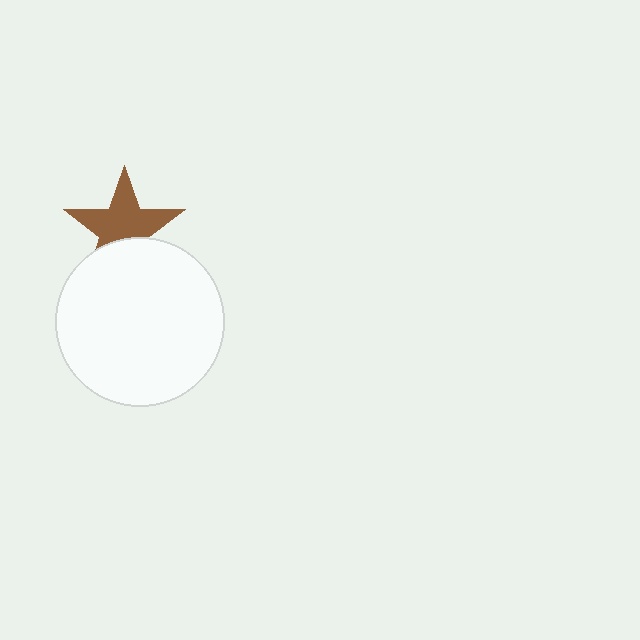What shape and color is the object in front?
The object in front is a white circle.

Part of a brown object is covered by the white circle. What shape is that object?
It is a star.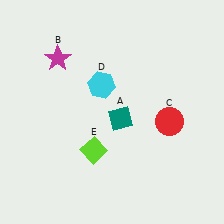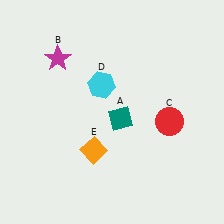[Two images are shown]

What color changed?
The diamond (E) changed from lime in Image 1 to orange in Image 2.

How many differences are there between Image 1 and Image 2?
There is 1 difference between the two images.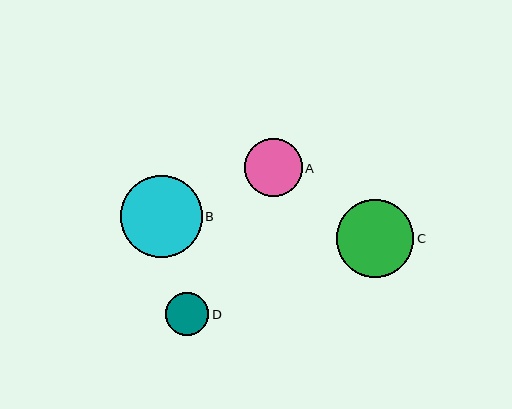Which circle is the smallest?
Circle D is the smallest with a size of approximately 44 pixels.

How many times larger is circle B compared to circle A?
Circle B is approximately 1.4 times the size of circle A.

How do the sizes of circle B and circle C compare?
Circle B and circle C are approximately the same size.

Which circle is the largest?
Circle B is the largest with a size of approximately 82 pixels.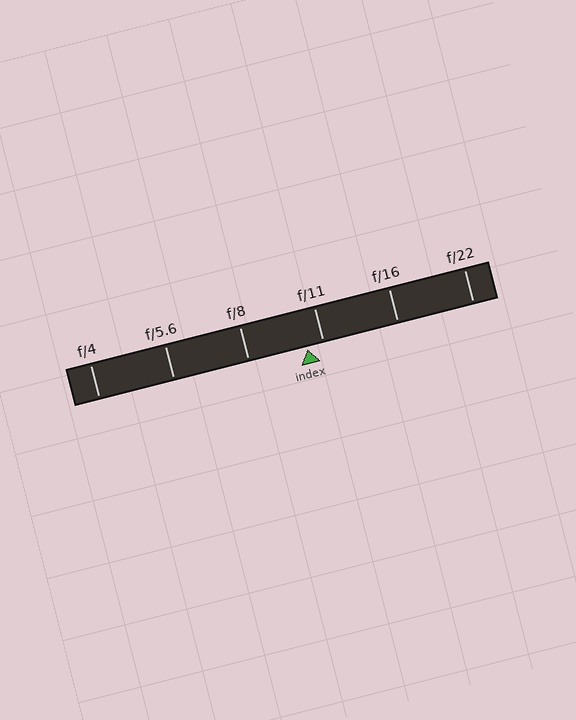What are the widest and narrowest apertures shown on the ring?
The widest aperture shown is f/4 and the narrowest is f/22.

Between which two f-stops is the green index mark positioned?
The index mark is between f/8 and f/11.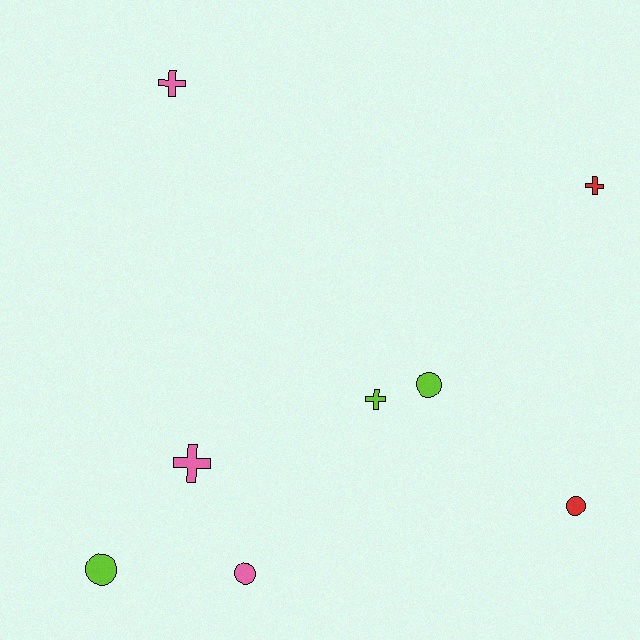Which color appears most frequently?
Pink, with 3 objects.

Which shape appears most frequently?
Cross, with 4 objects.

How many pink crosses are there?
There are 2 pink crosses.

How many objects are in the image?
There are 8 objects.